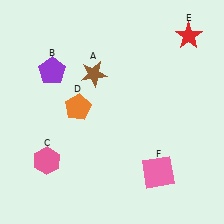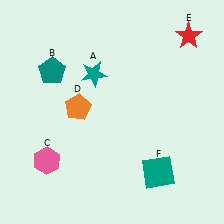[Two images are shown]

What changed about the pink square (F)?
In Image 1, F is pink. In Image 2, it changed to teal.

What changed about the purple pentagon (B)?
In Image 1, B is purple. In Image 2, it changed to teal.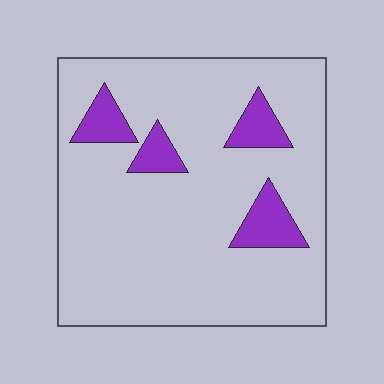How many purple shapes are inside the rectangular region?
4.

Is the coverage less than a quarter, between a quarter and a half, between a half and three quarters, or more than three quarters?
Less than a quarter.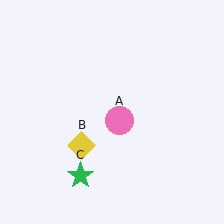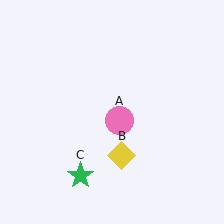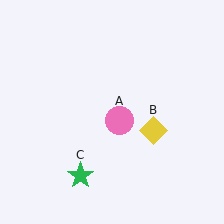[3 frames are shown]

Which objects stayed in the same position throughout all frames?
Pink circle (object A) and green star (object C) remained stationary.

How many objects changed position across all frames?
1 object changed position: yellow diamond (object B).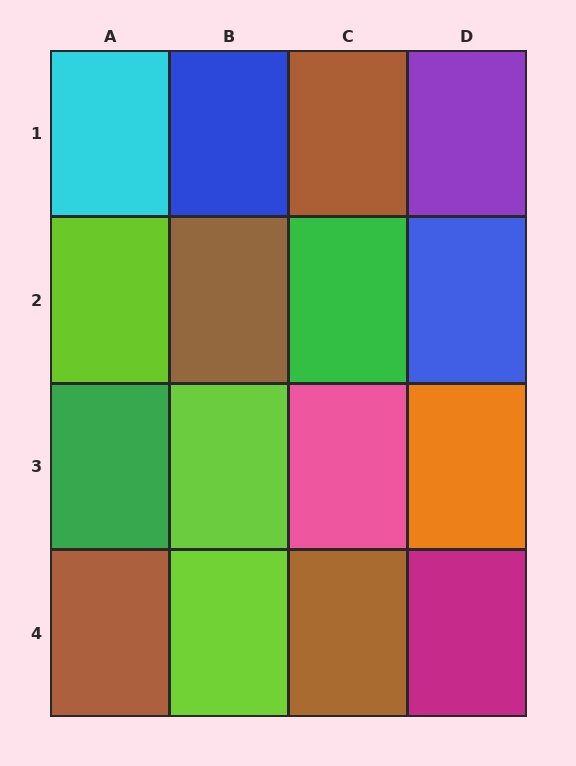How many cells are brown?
4 cells are brown.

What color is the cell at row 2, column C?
Green.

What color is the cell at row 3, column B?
Lime.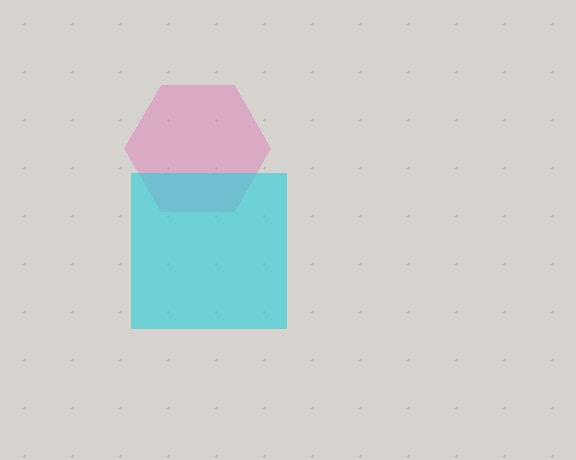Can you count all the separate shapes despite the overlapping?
Yes, there are 2 separate shapes.